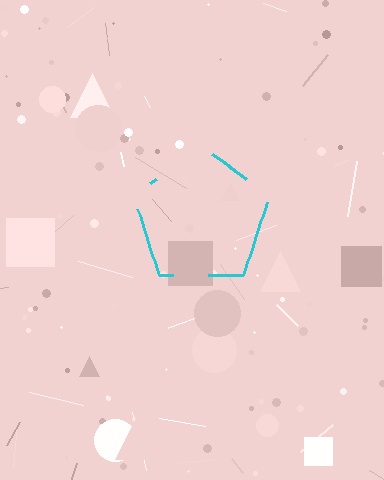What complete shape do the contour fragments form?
The contour fragments form a pentagon.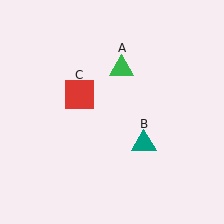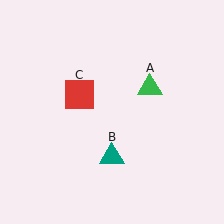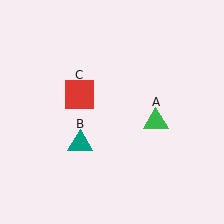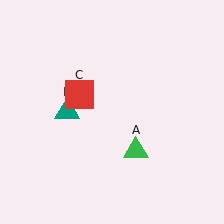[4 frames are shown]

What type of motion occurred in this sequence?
The green triangle (object A), teal triangle (object B) rotated clockwise around the center of the scene.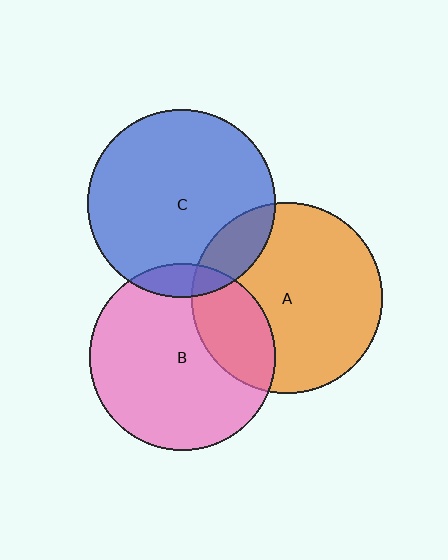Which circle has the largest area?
Circle A (orange).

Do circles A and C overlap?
Yes.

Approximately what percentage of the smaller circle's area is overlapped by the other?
Approximately 15%.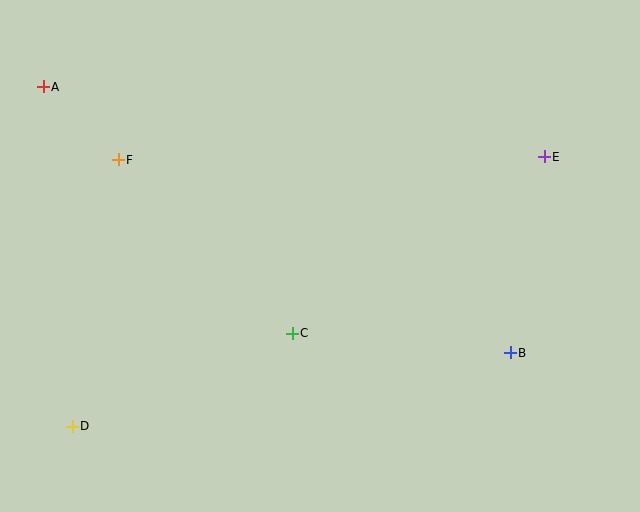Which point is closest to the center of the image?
Point C at (292, 333) is closest to the center.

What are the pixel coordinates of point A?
Point A is at (43, 87).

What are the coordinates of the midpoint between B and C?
The midpoint between B and C is at (401, 343).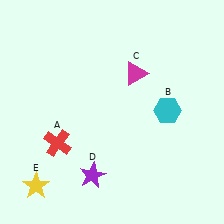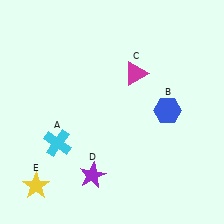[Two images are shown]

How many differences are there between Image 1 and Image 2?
There are 2 differences between the two images.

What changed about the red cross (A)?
In Image 1, A is red. In Image 2, it changed to cyan.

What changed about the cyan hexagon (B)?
In Image 1, B is cyan. In Image 2, it changed to blue.